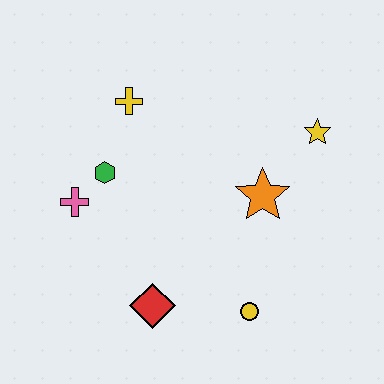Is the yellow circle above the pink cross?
No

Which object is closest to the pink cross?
The green hexagon is closest to the pink cross.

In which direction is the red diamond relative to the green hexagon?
The red diamond is below the green hexagon.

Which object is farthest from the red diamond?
The yellow star is farthest from the red diamond.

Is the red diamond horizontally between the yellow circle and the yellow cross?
Yes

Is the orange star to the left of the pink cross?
No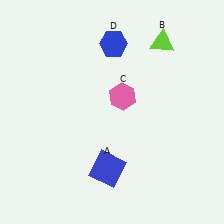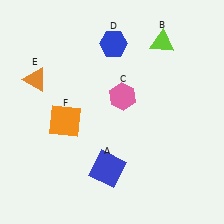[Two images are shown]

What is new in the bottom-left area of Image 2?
An orange square (F) was added in the bottom-left area of Image 2.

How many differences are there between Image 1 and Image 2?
There are 2 differences between the two images.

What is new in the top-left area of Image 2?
An orange triangle (E) was added in the top-left area of Image 2.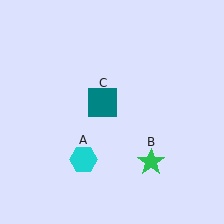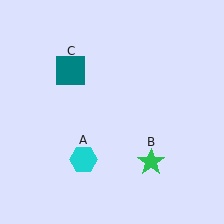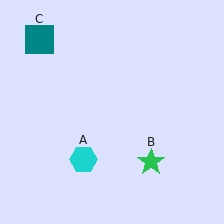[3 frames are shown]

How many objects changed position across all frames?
1 object changed position: teal square (object C).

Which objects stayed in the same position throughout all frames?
Cyan hexagon (object A) and green star (object B) remained stationary.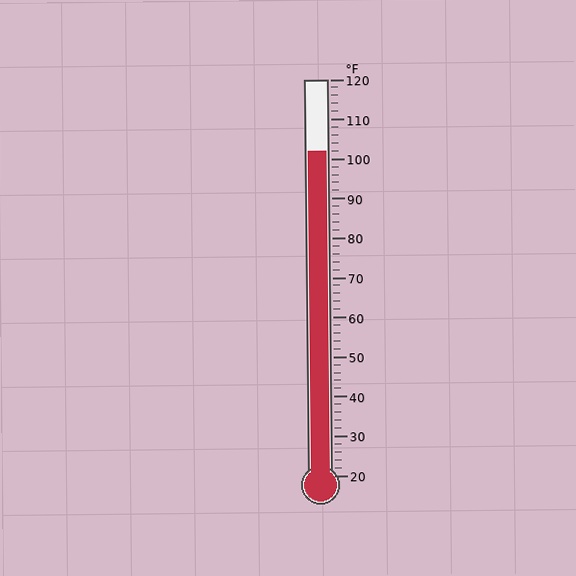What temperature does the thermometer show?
The thermometer shows approximately 102°F.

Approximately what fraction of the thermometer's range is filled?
The thermometer is filled to approximately 80% of its range.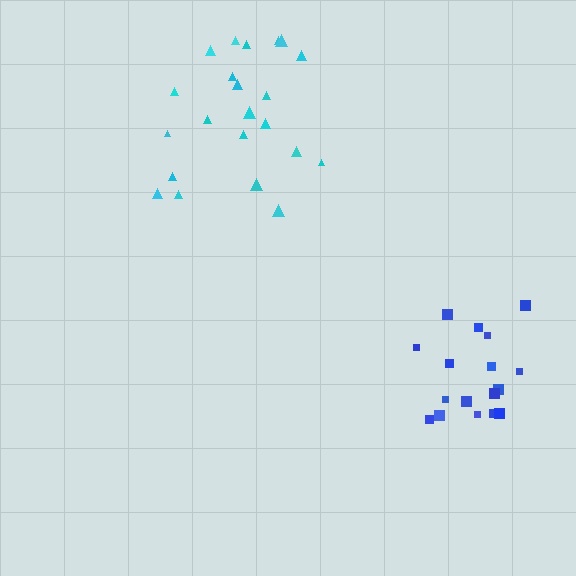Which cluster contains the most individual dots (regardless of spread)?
Cyan (22).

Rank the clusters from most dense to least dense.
blue, cyan.